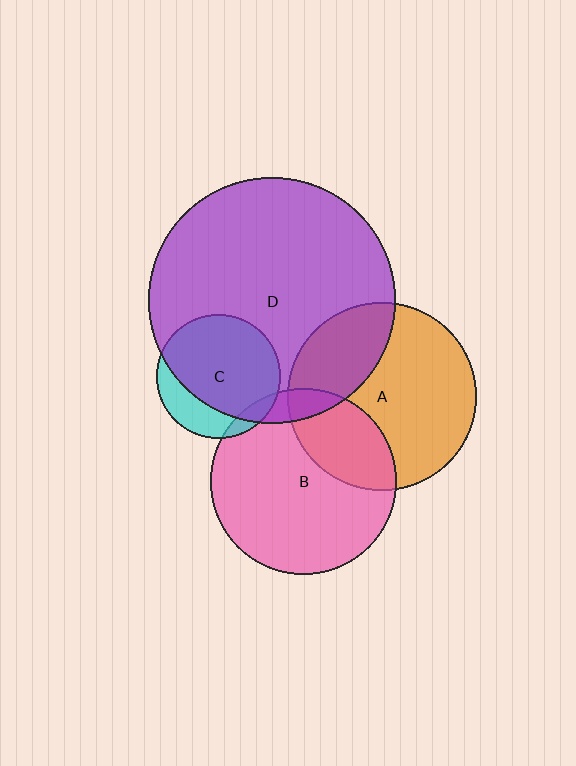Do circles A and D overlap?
Yes.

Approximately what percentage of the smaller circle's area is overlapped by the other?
Approximately 30%.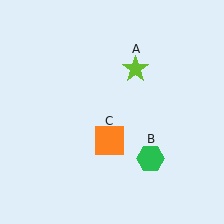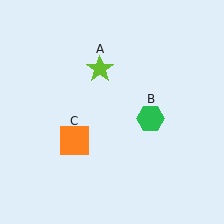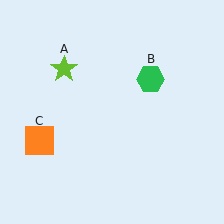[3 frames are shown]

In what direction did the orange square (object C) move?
The orange square (object C) moved left.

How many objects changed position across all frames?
3 objects changed position: lime star (object A), green hexagon (object B), orange square (object C).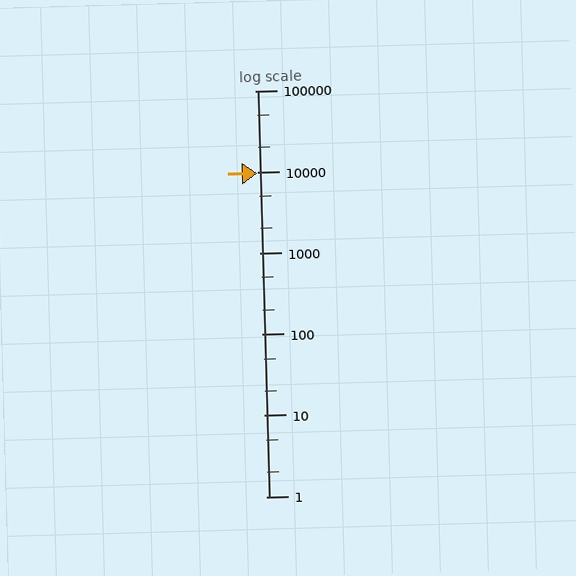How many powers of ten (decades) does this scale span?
The scale spans 5 decades, from 1 to 100000.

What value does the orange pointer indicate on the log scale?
The pointer indicates approximately 9700.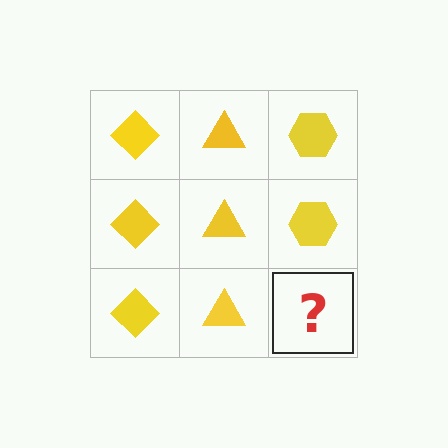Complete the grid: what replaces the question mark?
The question mark should be replaced with a yellow hexagon.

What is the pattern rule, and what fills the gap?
The rule is that each column has a consistent shape. The gap should be filled with a yellow hexagon.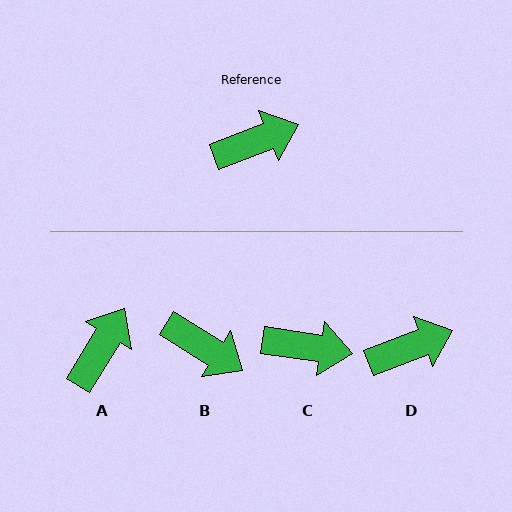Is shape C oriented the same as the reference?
No, it is off by about 30 degrees.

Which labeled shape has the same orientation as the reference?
D.